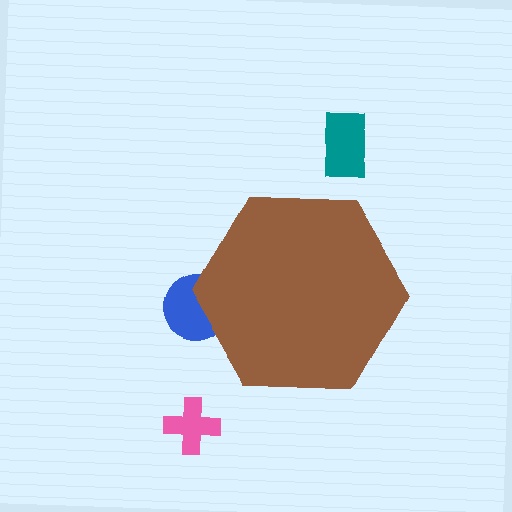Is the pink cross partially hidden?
No, the pink cross is fully visible.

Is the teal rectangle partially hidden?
No, the teal rectangle is fully visible.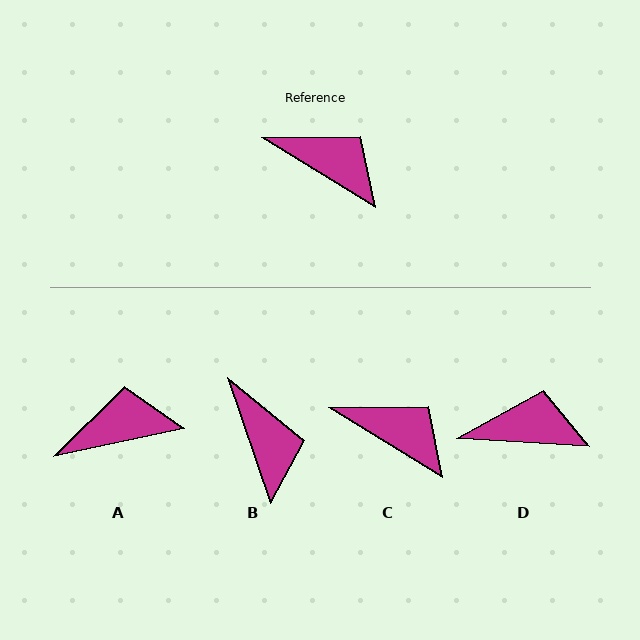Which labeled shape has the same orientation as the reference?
C.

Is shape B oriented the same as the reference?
No, it is off by about 40 degrees.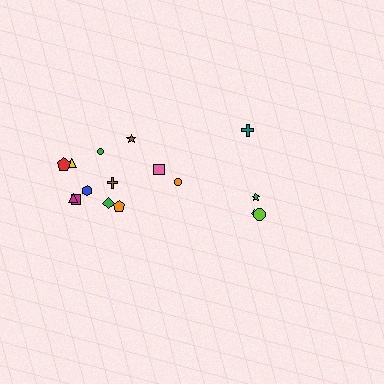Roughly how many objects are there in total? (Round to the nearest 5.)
Roughly 15 objects in total.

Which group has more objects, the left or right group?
The left group.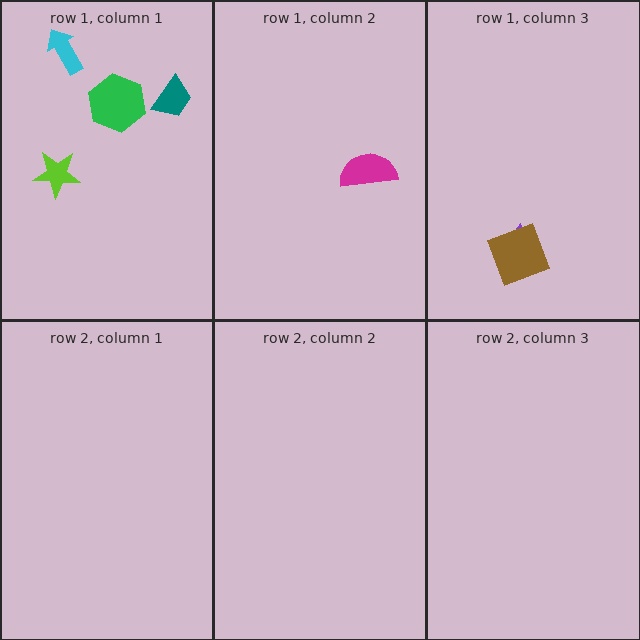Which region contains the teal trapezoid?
The row 1, column 1 region.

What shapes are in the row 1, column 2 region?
The magenta semicircle.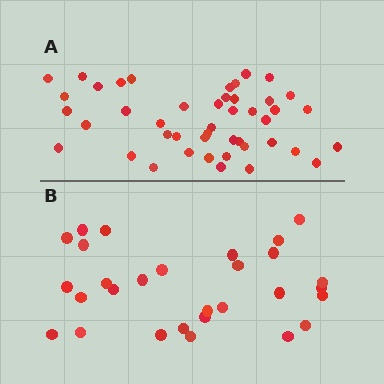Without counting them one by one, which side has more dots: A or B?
Region A (the top region) has more dots.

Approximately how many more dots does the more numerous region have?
Region A has approximately 15 more dots than region B.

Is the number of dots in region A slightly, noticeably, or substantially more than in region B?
Region A has substantially more. The ratio is roughly 1.6 to 1.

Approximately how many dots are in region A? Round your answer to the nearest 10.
About 40 dots. (The exact count is 45, which rounds to 40.)